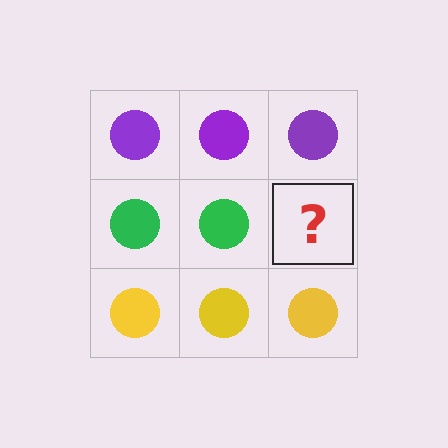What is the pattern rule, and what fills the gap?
The rule is that each row has a consistent color. The gap should be filled with a green circle.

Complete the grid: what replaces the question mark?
The question mark should be replaced with a green circle.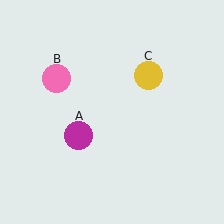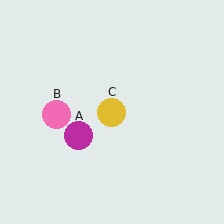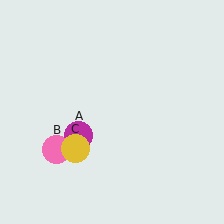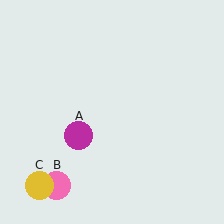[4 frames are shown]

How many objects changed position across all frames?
2 objects changed position: pink circle (object B), yellow circle (object C).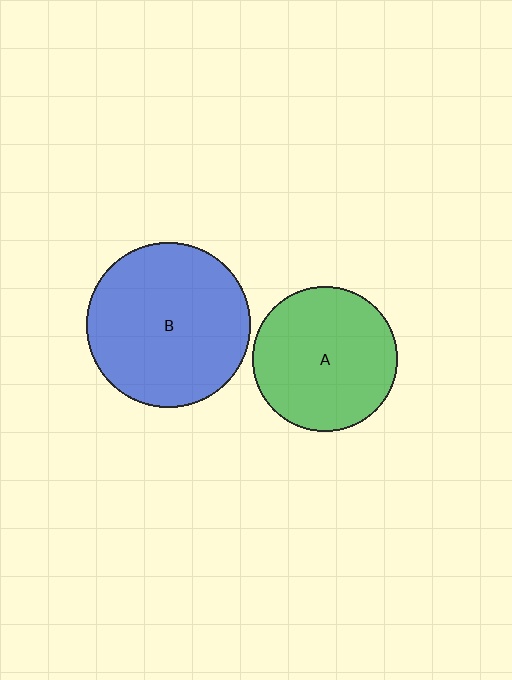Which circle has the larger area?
Circle B (blue).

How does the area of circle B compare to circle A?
Approximately 1.3 times.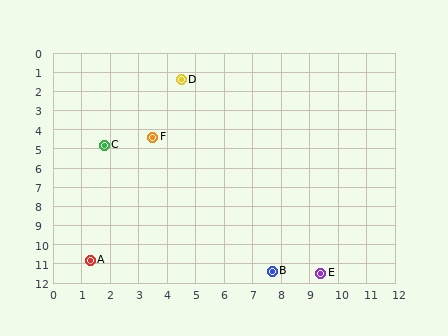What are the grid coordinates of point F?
Point F is at approximately (3.5, 4.4).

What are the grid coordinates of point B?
Point B is at approximately (7.7, 11.4).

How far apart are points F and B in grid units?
Points F and B are about 8.2 grid units apart.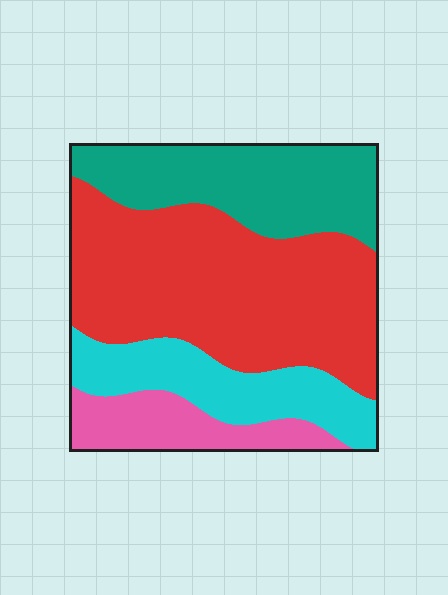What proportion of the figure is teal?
Teal takes up between a sixth and a third of the figure.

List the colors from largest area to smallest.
From largest to smallest: red, teal, cyan, pink.